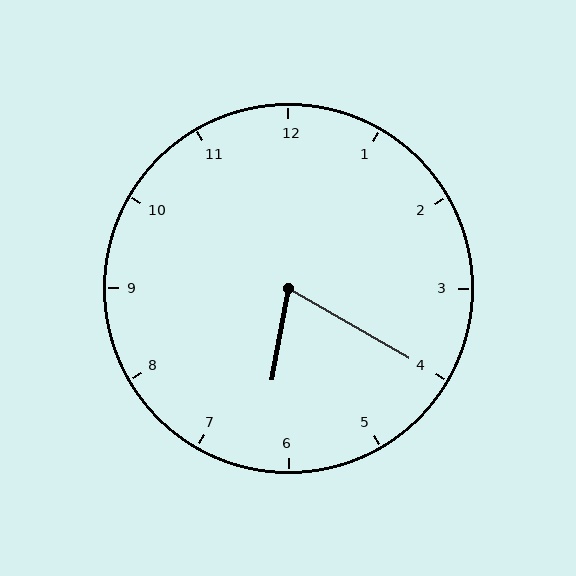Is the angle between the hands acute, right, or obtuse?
It is acute.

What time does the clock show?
6:20.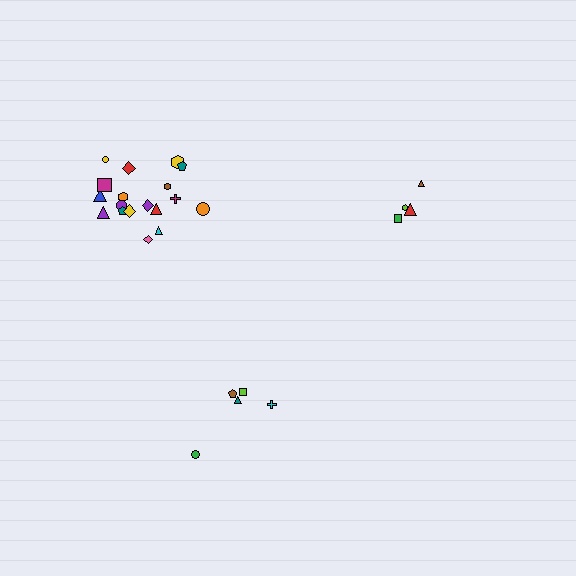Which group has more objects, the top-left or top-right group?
The top-left group.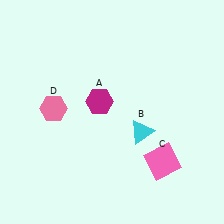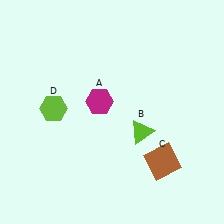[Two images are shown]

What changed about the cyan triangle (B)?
In Image 1, B is cyan. In Image 2, it changed to lime.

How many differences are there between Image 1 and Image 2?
There are 3 differences between the two images.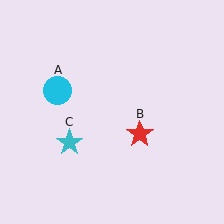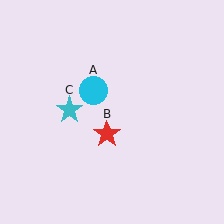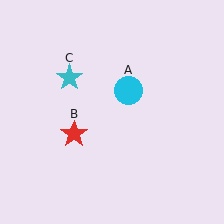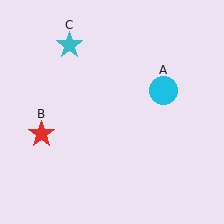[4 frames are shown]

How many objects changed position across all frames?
3 objects changed position: cyan circle (object A), red star (object B), cyan star (object C).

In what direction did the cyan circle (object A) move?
The cyan circle (object A) moved right.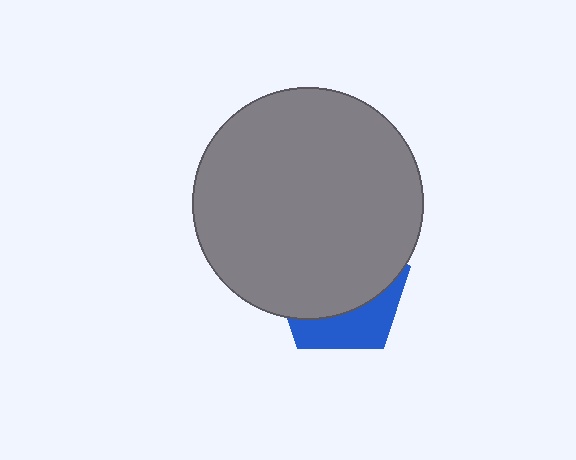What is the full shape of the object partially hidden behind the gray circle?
The partially hidden object is a blue pentagon.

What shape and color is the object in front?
The object in front is a gray circle.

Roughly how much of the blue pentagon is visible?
A small part of it is visible (roughly 32%).